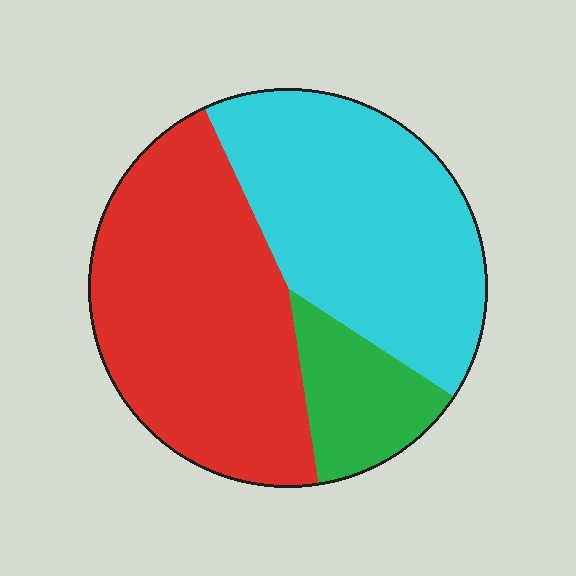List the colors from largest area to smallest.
From largest to smallest: red, cyan, green.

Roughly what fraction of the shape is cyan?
Cyan takes up between a quarter and a half of the shape.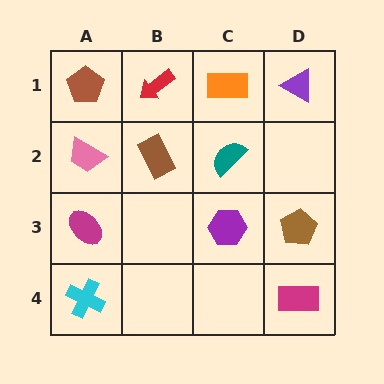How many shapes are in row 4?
2 shapes.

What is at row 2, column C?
A teal semicircle.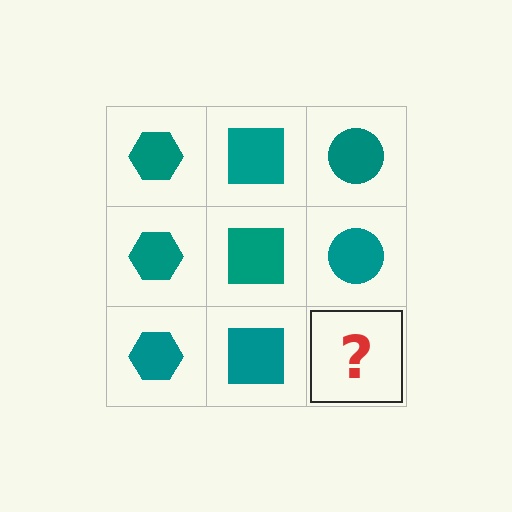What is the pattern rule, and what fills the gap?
The rule is that each column has a consistent shape. The gap should be filled with a teal circle.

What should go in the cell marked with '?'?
The missing cell should contain a teal circle.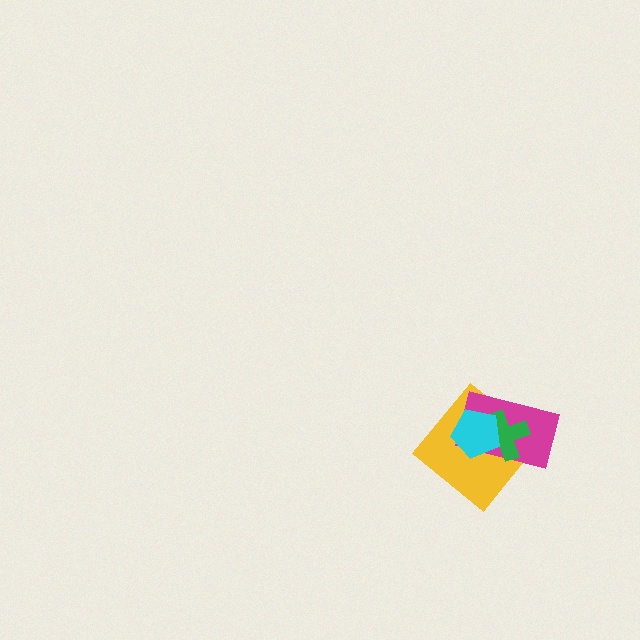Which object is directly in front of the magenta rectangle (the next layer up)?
The green cross is directly in front of the magenta rectangle.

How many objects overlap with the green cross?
3 objects overlap with the green cross.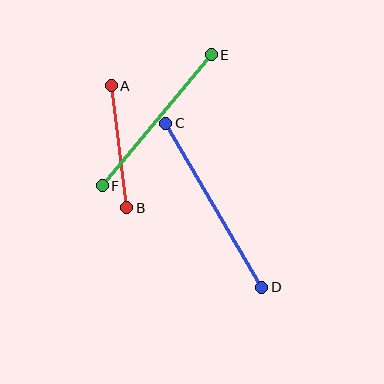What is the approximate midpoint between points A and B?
The midpoint is at approximately (119, 147) pixels.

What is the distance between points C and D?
The distance is approximately 190 pixels.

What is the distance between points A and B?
The distance is approximately 123 pixels.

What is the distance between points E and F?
The distance is approximately 170 pixels.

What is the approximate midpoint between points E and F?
The midpoint is at approximately (157, 120) pixels.